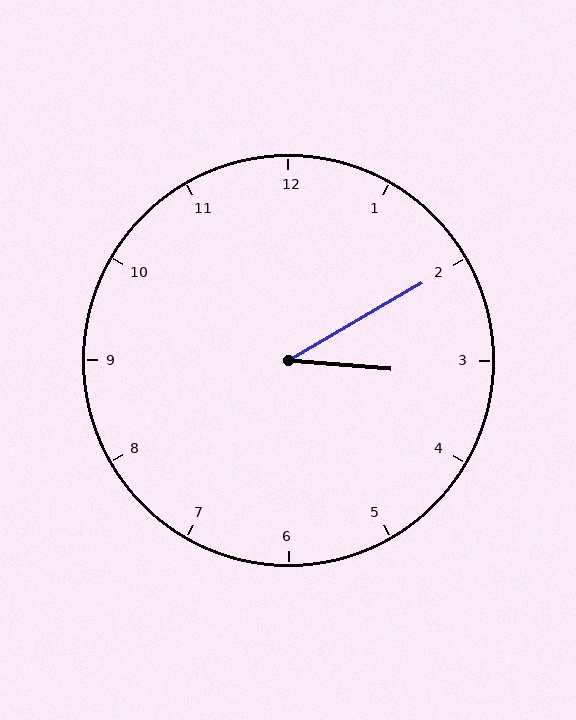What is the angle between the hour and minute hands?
Approximately 35 degrees.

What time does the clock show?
3:10.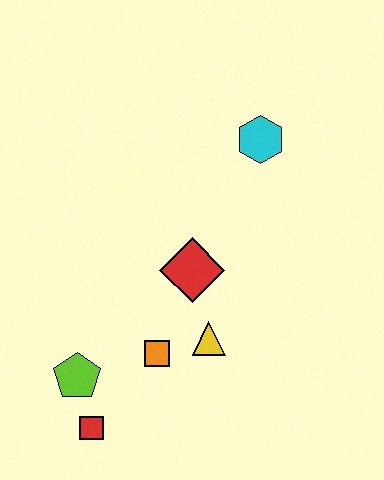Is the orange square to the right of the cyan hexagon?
No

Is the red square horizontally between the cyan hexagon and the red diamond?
No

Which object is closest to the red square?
The lime pentagon is closest to the red square.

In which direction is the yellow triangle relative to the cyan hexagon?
The yellow triangle is below the cyan hexagon.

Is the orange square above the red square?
Yes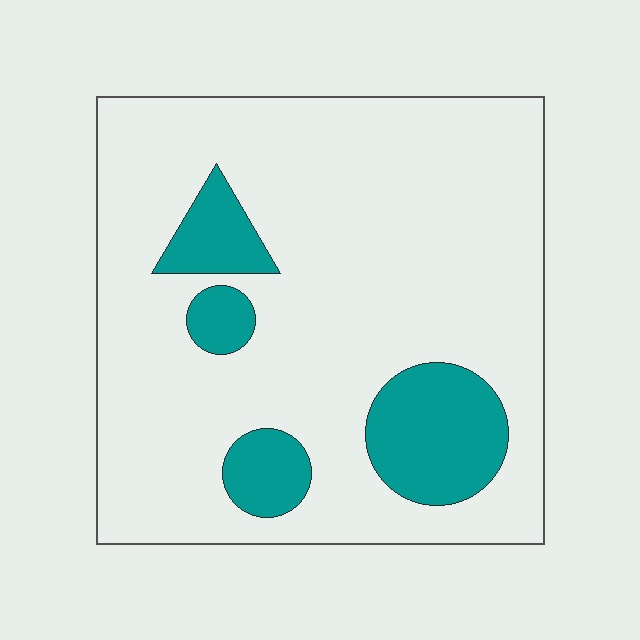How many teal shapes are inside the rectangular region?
4.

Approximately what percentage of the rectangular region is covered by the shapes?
Approximately 15%.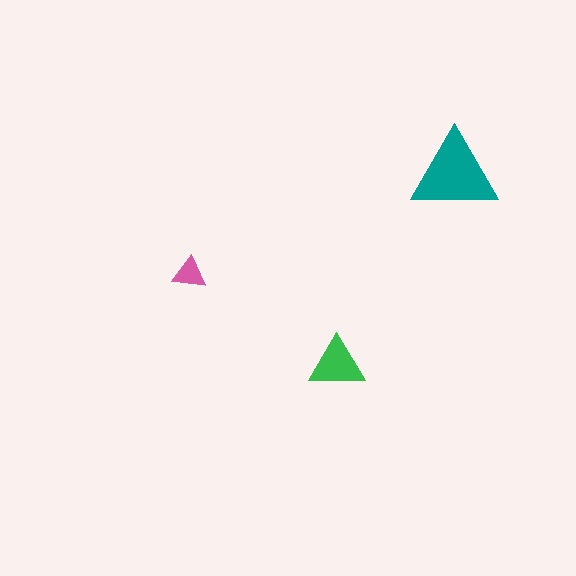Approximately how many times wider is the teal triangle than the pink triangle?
About 2.5 times wider.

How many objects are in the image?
There are 3 objects in the image.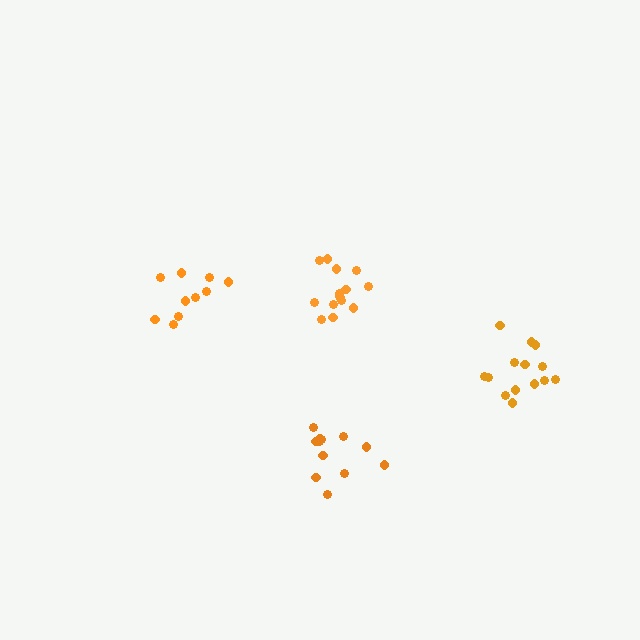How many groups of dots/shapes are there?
There are 4 groups.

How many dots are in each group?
Group 1: 15 dots, Group 2: 10 dots, Group 3: 14 dots, Group 4: 12 dots (51 total).